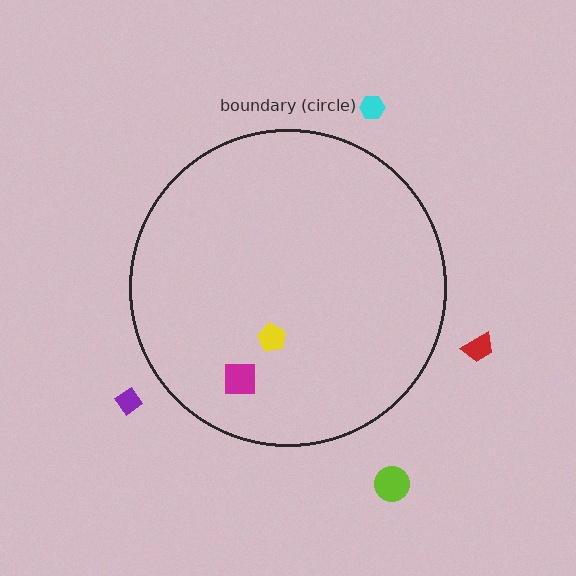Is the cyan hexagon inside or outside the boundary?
Outside.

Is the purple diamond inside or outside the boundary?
Outside.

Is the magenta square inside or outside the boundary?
Inside.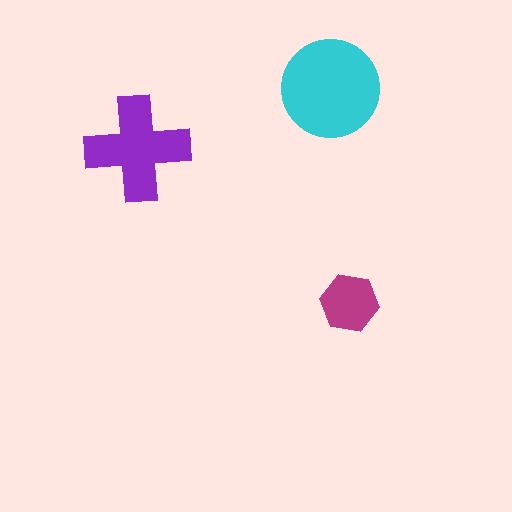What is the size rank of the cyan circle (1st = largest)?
1st.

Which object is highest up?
The cyan circle is topmost.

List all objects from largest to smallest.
The cyan circle, the purple cross, the magenta hexagon.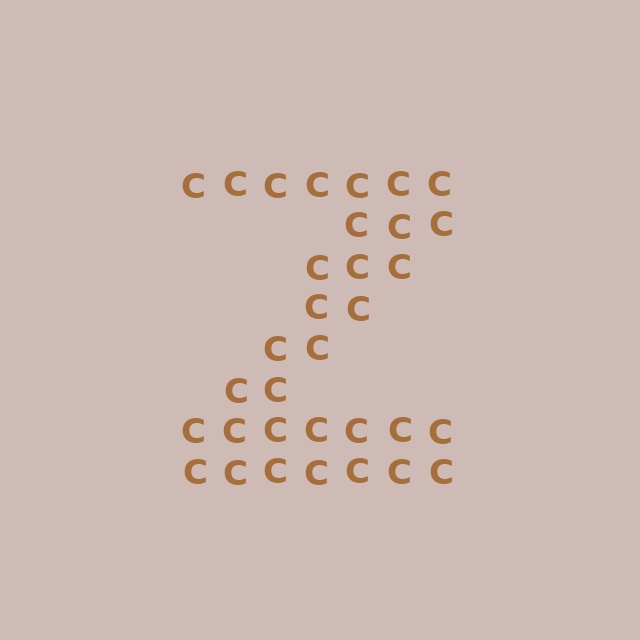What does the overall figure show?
The overall figure shows the letter Z.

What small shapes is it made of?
It is made of small letter C's.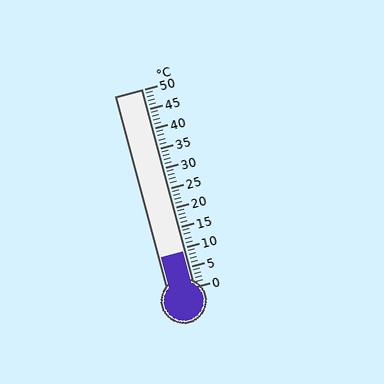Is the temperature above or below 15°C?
The temperature is below 15°C.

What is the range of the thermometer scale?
The thermometer scale ranges from 0°C to 50°C.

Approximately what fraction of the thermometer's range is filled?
The thermometer is filled to approximately 20% of its range.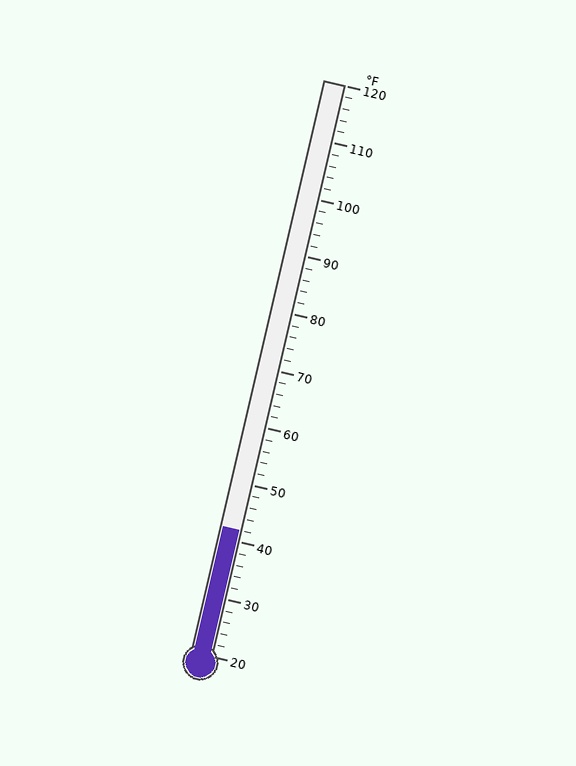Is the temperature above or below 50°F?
The temperature is below 50°F.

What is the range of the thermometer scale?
The thermometer scale ranges from 20°F to 120°F.